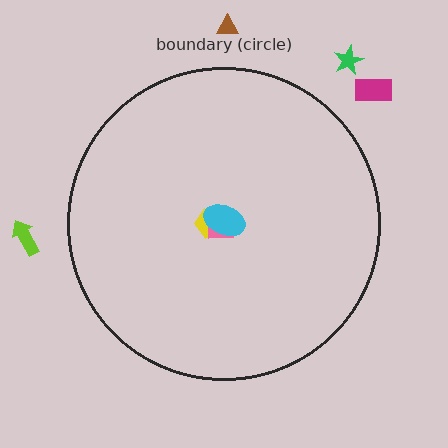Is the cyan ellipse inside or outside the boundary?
Inside.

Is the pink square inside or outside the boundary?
Inside.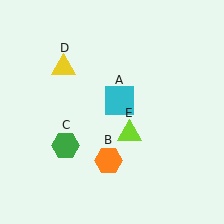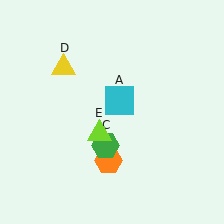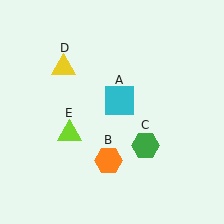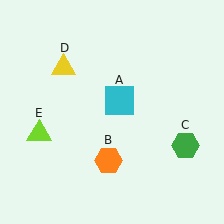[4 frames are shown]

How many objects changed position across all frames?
2 objects changed position: green hexagon (object C), lime triangle (object E).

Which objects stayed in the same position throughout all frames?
Cyan square (object A) and orange hexagon (object B) and yellow triangle (object D) remained stationary.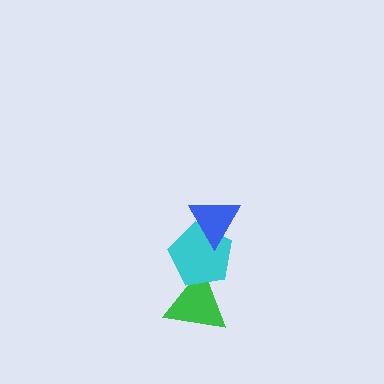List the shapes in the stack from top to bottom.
From top to bottom: the blue triangle, the cyan pentagon, the green triangle.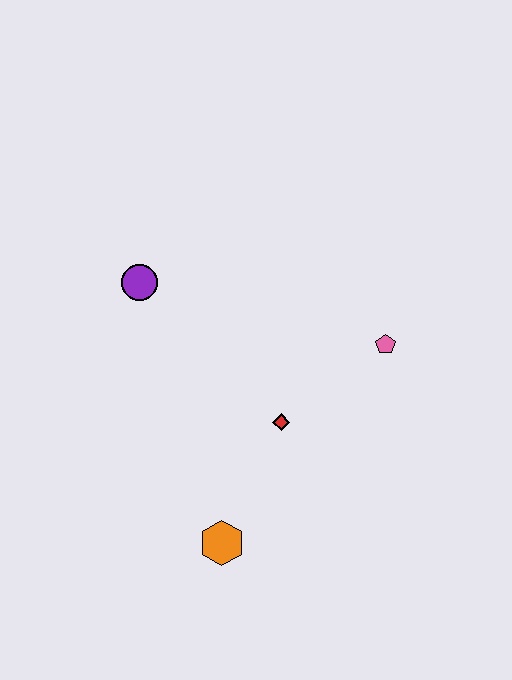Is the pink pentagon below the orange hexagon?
No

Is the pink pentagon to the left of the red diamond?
No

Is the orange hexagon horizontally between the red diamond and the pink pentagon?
No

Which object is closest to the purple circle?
The red diamond is closest to the purple circle.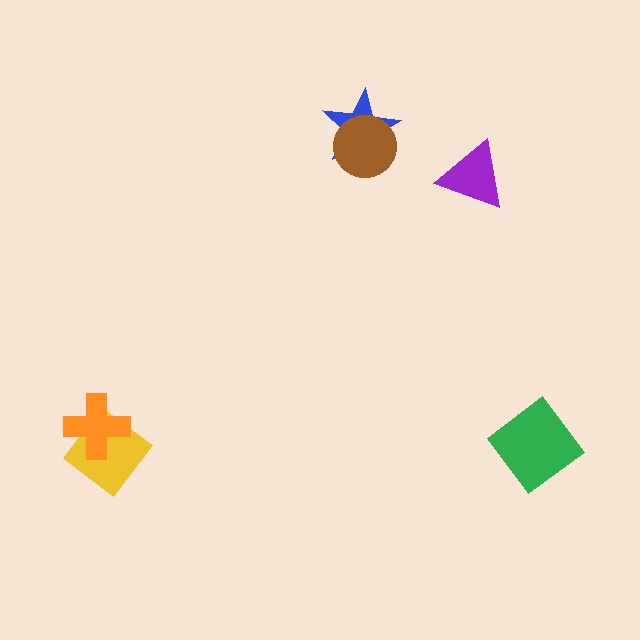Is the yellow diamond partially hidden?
Yes, it is partially covered by another shape.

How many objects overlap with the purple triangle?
0 objects overlap with the purple triangle.